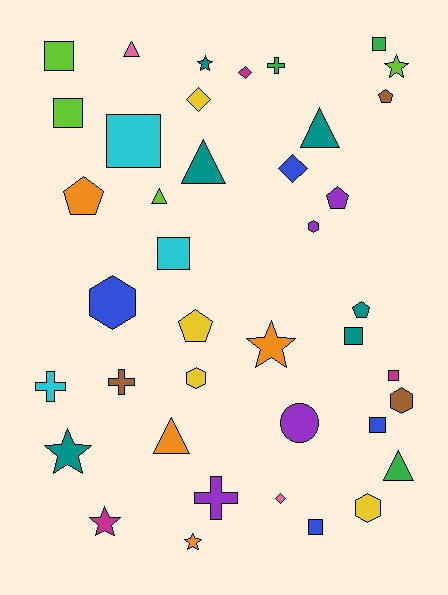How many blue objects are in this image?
There are 4 blue objects.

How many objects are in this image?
There are 40 objects.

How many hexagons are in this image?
There are 5 hexagons.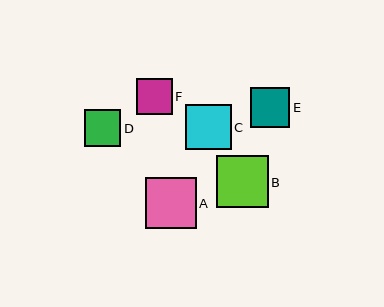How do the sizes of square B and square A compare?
Square B and square A are approximately the same size.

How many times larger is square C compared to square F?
Square C is approximately 1.3 times the size of square F.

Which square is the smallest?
Square F is the smallest with a size of approximately 36 pixels.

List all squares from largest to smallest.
From largest to smallest: B, A, C, E, D, F.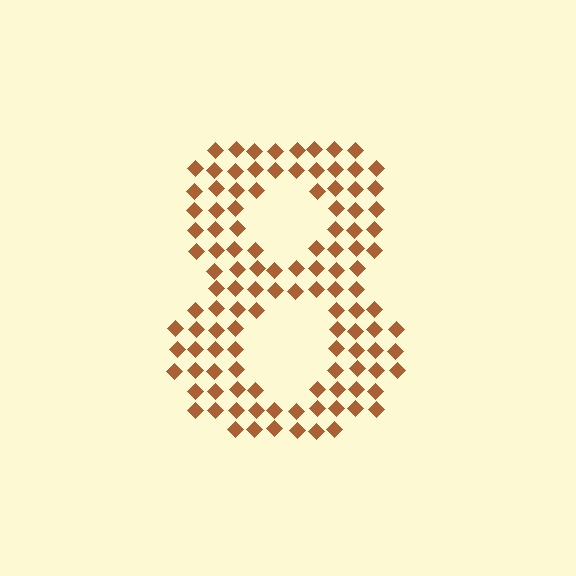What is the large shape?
The large shape is the digit 8.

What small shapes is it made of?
It is made of small diamonds.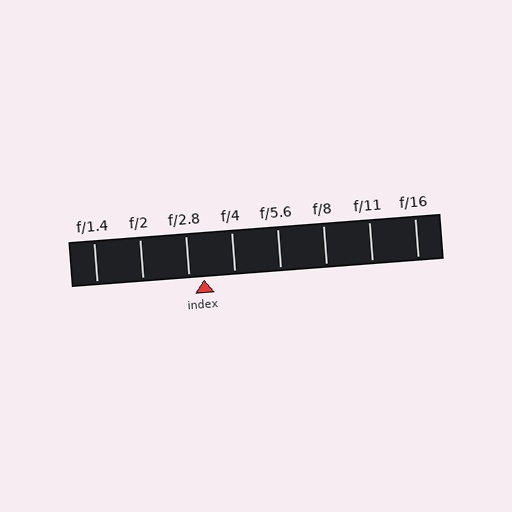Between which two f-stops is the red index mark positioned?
The index mark is between f/2.8 and f/4.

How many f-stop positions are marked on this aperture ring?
There are 8 f-stop positions marked.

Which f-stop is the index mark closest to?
The index mark is closest to f/2.8.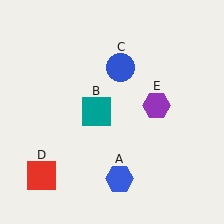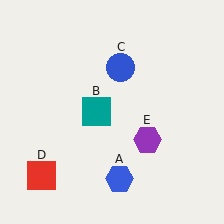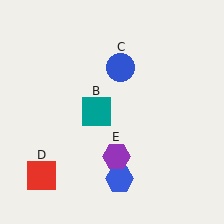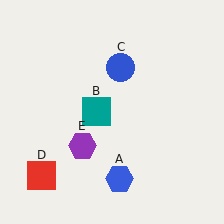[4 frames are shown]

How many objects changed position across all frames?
1 object changed position: purple hexagon (object E).